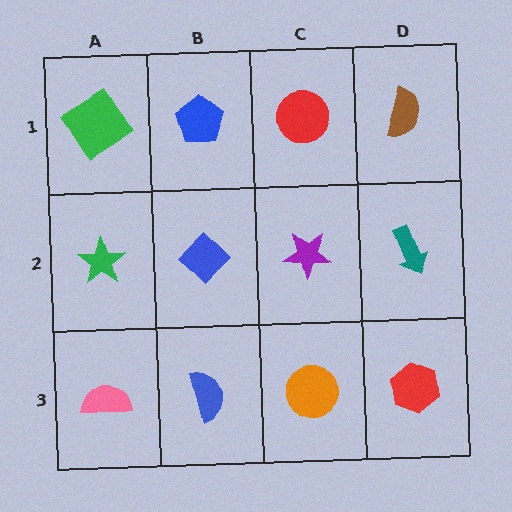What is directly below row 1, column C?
A purple star.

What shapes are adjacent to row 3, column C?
A purple star (row 2, column C), a blue semicircle (row 3, column B), a red hexagon (row 3, column D).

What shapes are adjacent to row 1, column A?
A green star (row 2, column A), a blue pentagon (row 1, column B).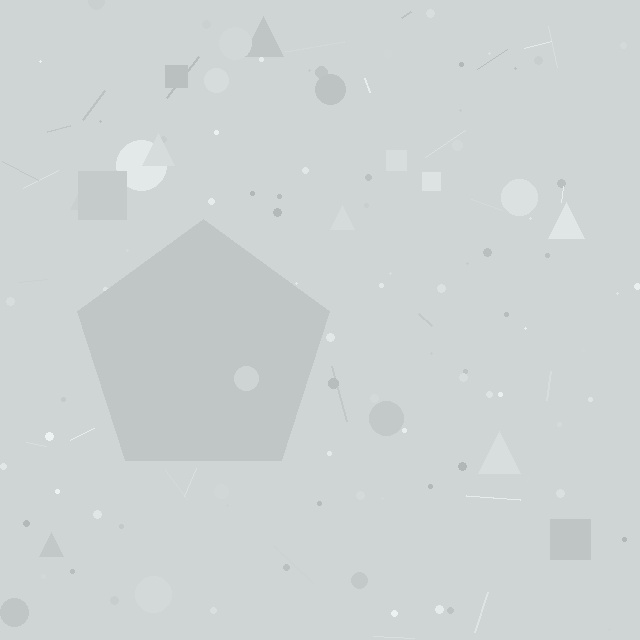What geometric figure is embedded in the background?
A pentagon is embedded in the background.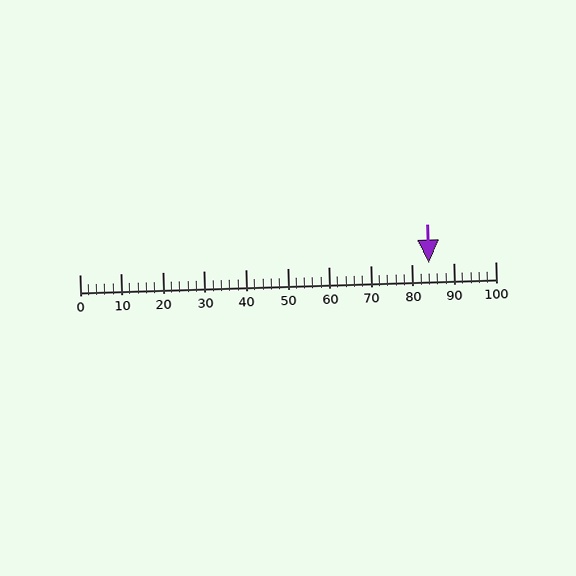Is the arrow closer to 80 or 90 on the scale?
The arrow is closer to 80.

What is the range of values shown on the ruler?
The ruler shows values from 0 to 100.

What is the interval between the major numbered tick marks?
The major tick marks are spaced 10 units apart.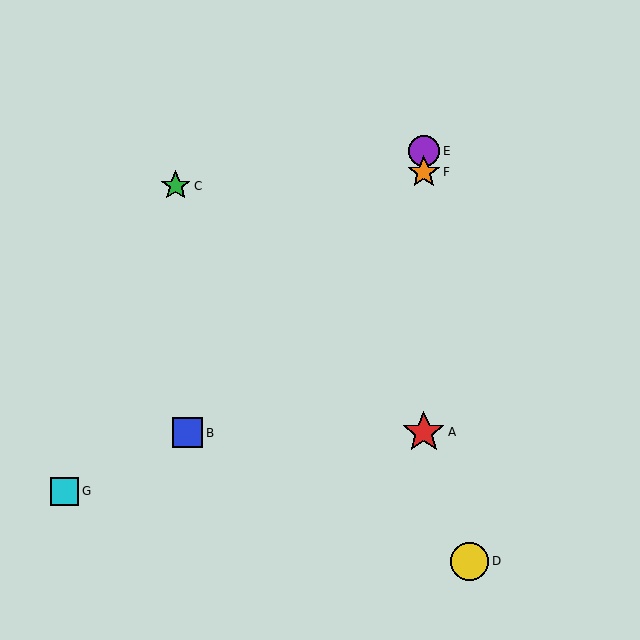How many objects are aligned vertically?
3 objects (A, E, F) are aligned vertically.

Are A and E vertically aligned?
Yes, both are at x≈424.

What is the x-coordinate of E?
Object E is at x≈424.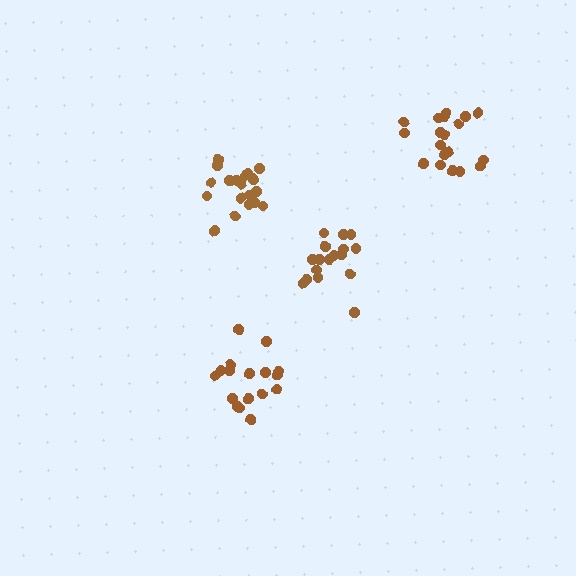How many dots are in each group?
Group 1: 17 dots, Group 2: 20 dots, Group 3: 17 dots, Group 4: 19 dots (73 total).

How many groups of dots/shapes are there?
There are 4 groups.